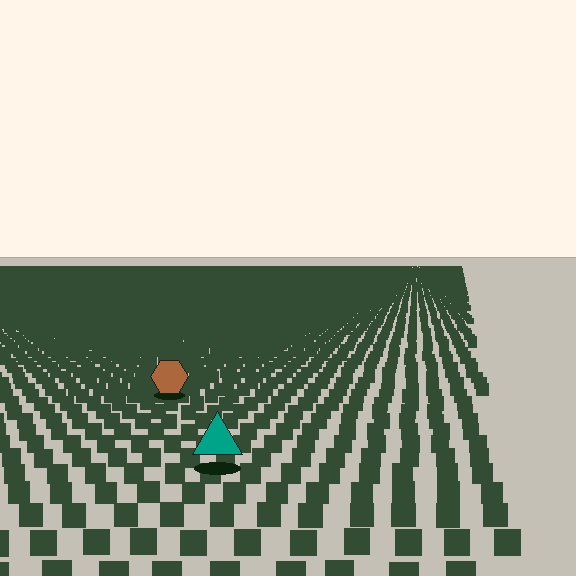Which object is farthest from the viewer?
The brown hexagon is farthest from the viewer. It appears smaller and the ground texture around it is denser.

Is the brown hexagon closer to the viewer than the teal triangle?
No. The teal triangle is closer — you can tell from the texture gradient: the ground texture is coarser near it.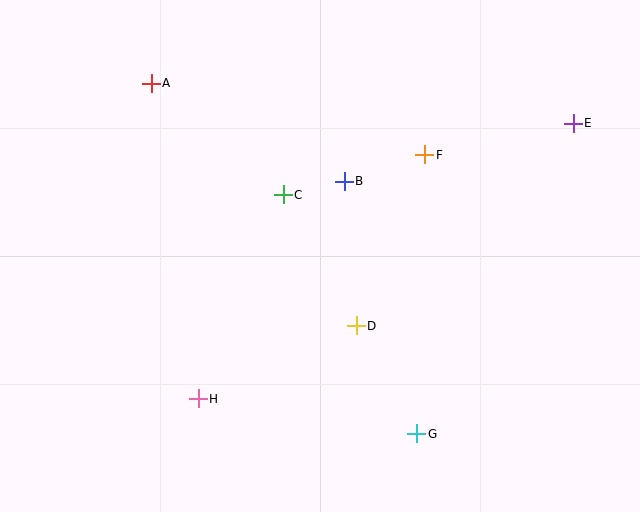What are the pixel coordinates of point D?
Point D is at (356, 326).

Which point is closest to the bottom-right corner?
Point G is closest to the bottom-right corner.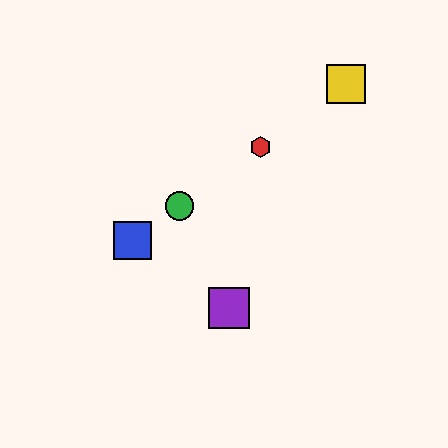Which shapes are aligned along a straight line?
The red hexagon, the blue square, the green circle, the yellow square are aligned along a straight line.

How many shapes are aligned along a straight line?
4 shapes (the red hexagon, the blue square, the green circle, the yellow square) are aligned along a straight line.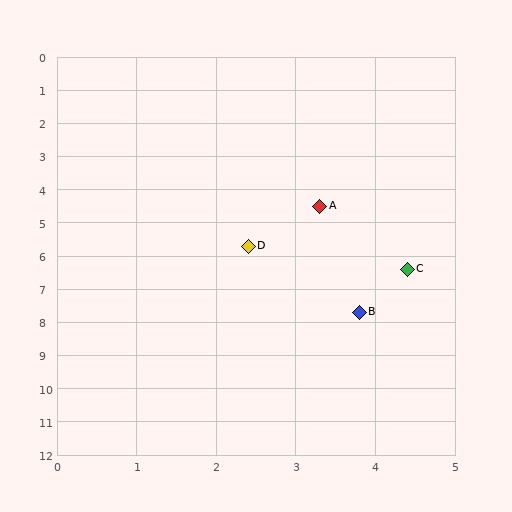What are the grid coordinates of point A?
Point A is at approximately (3.3, 4.5).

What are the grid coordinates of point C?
Point C is at approximately (4.4, 6.4).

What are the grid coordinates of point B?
Point B is at approximately (3.8, 7.7).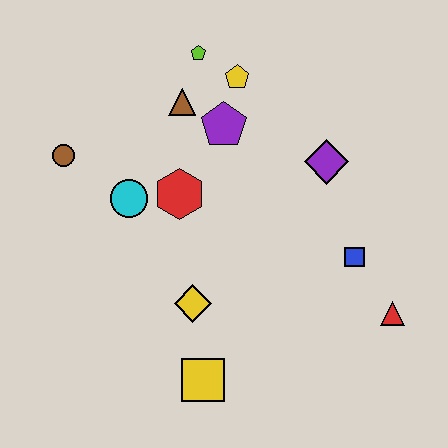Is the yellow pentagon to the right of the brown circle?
Yes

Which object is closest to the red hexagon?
The cyan circle is closest to the red hexagon.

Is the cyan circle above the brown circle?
No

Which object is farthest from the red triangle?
The brown circle is farthest from the red triangle.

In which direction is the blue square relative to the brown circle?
The blue square is to the right of the brown circle.